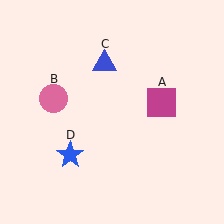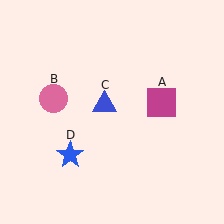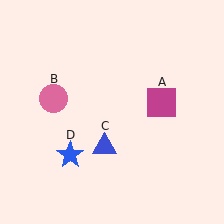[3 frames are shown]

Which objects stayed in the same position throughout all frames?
Magenta square (object A) and pink circle (object B) and blue star (object D) remained stationary.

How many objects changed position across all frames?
1 object changed position: blue triangle (object C).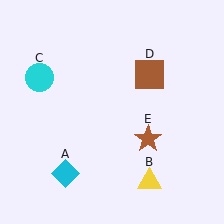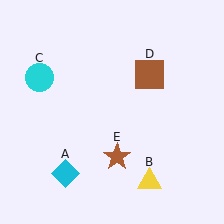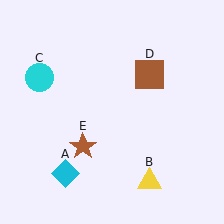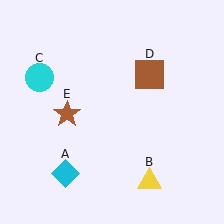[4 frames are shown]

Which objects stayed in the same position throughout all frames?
Cyan diamond (object A) and yellow triangle (object B) and cyan circle (object C) and brown square (object D) remained stationary.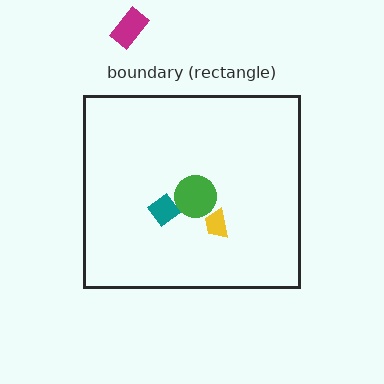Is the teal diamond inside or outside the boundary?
Inside.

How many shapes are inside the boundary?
3 inside, 1 outside.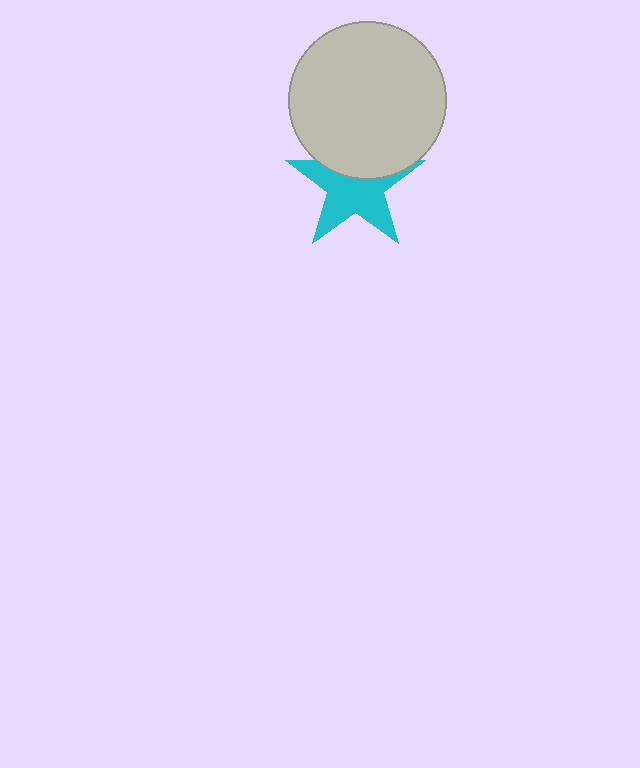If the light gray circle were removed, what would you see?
You would see the complete cyan star.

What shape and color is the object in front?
The object in front is a light gray circle.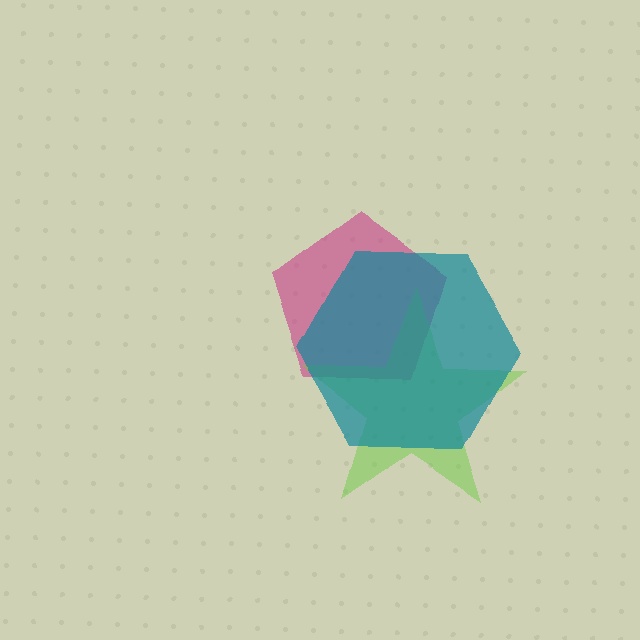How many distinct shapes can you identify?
There are 3 distinct shapes: a magenta pentagon, a lime star, a teal hexagon.